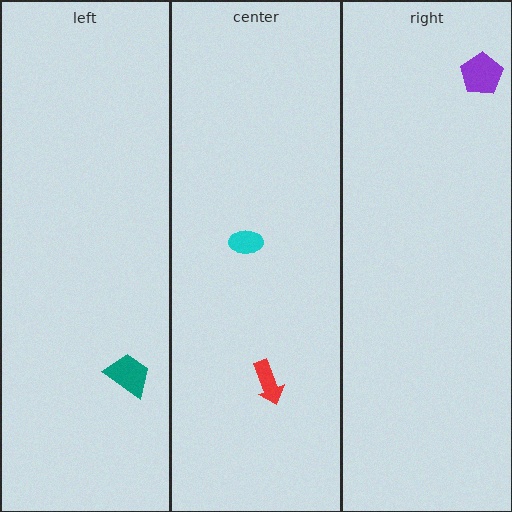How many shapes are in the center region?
2.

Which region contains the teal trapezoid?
The left region.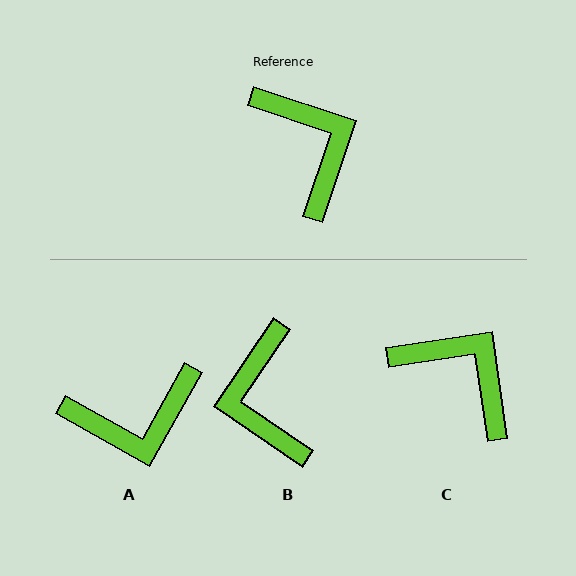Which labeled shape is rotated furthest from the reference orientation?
B, about 164 degrees away.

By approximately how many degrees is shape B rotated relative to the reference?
Approximately 164 degrees counter-clockwise.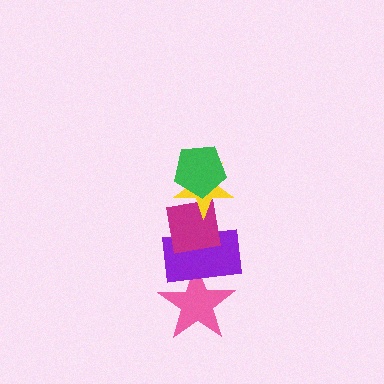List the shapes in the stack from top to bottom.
From top to bottom: the green pentagon, the yellow star, the magenta square, the purple rectangle, the pink star.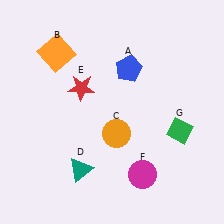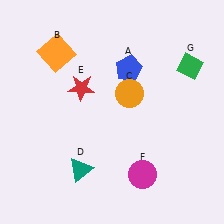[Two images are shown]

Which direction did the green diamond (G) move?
The green diamond (G) moved up.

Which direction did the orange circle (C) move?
The orange circle (C) moved up.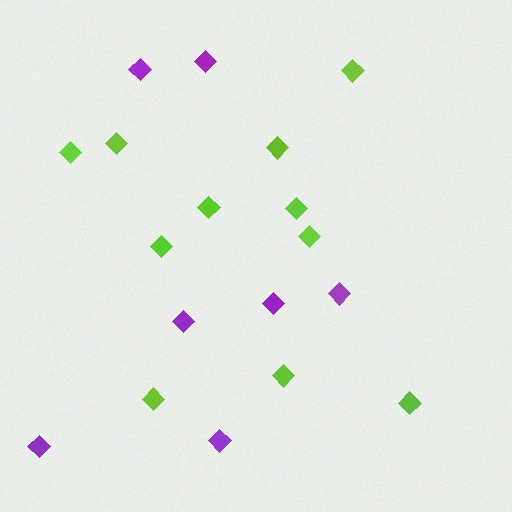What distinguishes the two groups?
There are 2 groups: one group of lime diamonds (11) and one group of purple diamonds (7).